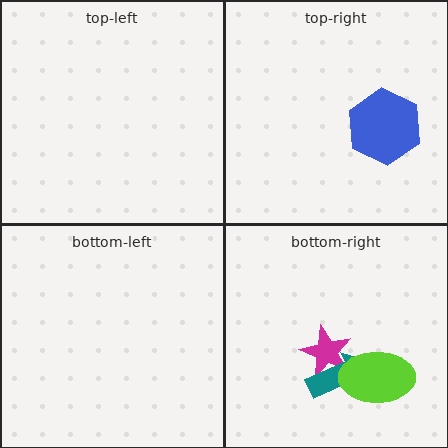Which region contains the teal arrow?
The bottom-right region.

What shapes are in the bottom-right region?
The magenta star, the teal arrow, the lime ellipse.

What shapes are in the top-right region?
The blue hexagon.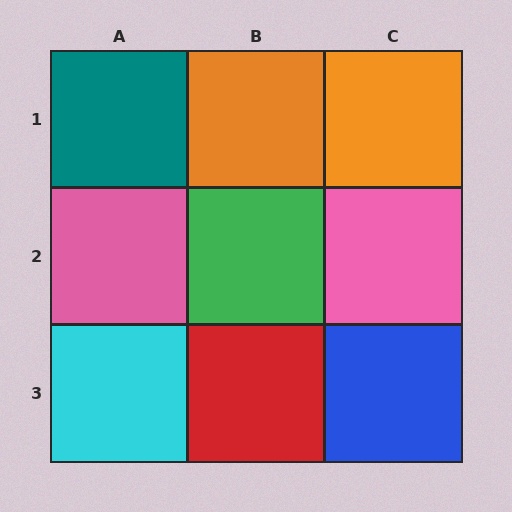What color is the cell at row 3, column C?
Blue.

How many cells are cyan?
1 cell is cyan.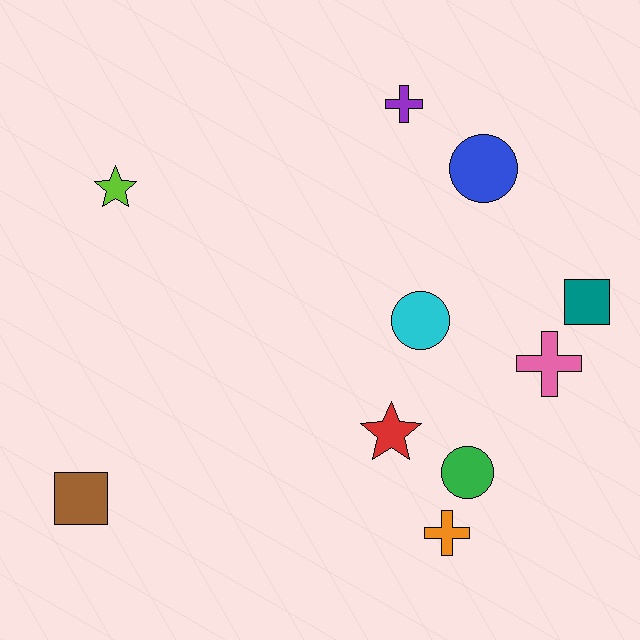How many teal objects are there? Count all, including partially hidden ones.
There is 1 teal object.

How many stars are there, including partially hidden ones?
There are 2 stars.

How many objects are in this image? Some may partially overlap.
There are 10 objects.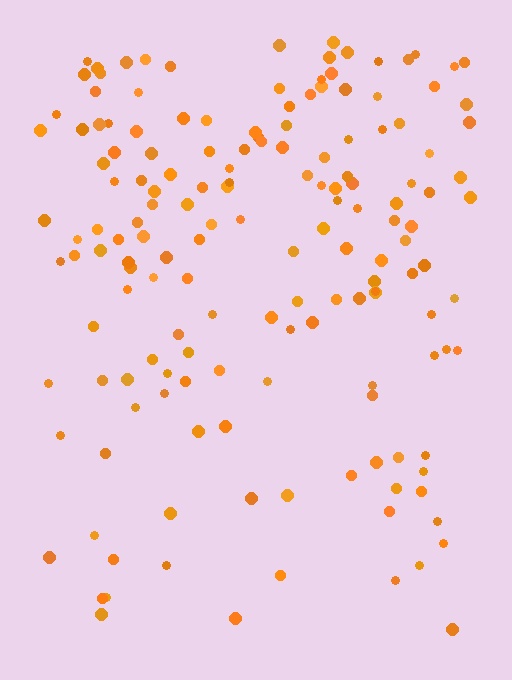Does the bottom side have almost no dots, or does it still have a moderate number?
Still a moderate number, just noticeably fewer than the top.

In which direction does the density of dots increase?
From bottom to top, with the top side densest.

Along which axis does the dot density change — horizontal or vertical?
Vertical.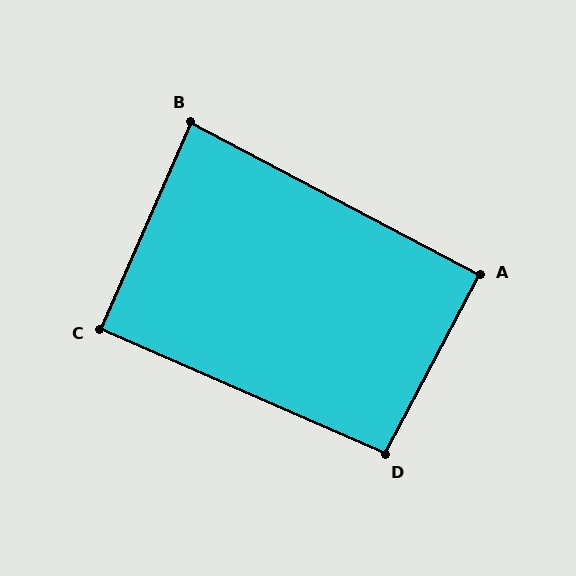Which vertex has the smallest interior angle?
B, at approximately 86 degrees.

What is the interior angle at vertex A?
Approximately 90 degrees (approximately right).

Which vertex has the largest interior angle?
D, at approximately 94 degrees.